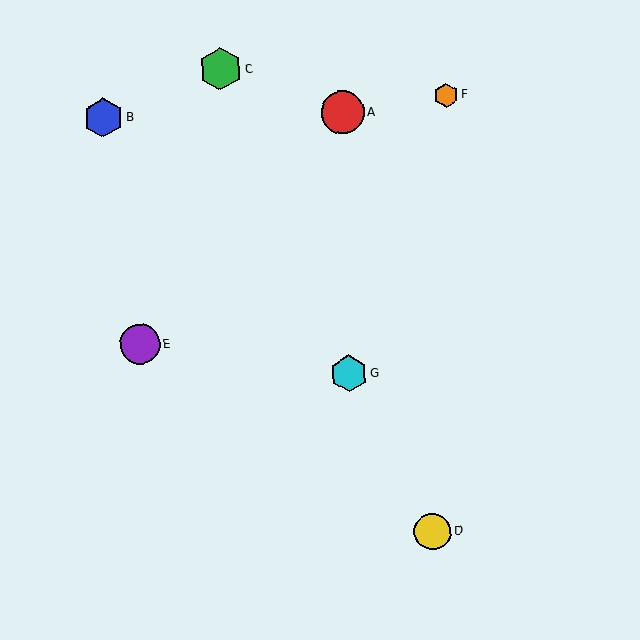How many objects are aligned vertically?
2 objects (A, G) are aligned vertically.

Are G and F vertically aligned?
No, G is at x≈349 and F is at x≈446.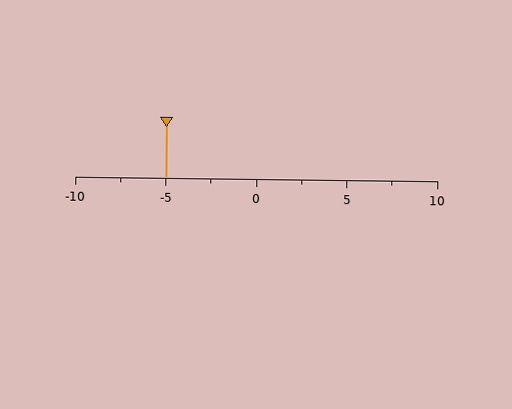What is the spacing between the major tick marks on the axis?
The major ticks are spaced 5 apart.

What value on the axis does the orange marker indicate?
The marker indicates approximately -5.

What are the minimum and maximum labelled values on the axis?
The axis runs from -10 to 10.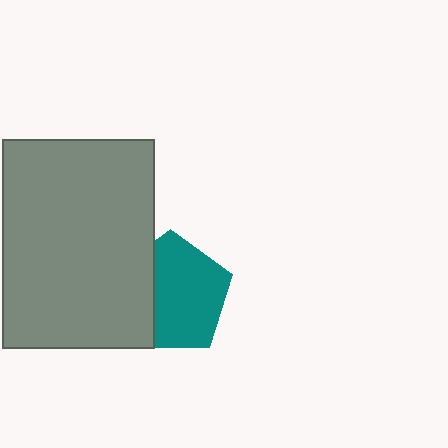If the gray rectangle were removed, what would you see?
You would see the complete teal pentagon.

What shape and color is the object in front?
The object in front is a gray rectangle.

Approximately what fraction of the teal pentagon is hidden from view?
Roughly 33% of the teal pentagon is hidden behind the gray rectangle.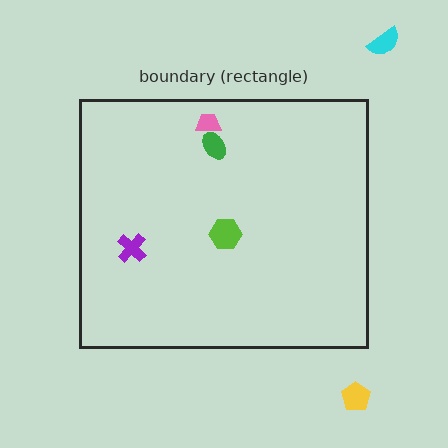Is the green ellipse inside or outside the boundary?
Inside.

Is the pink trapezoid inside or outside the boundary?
Inside.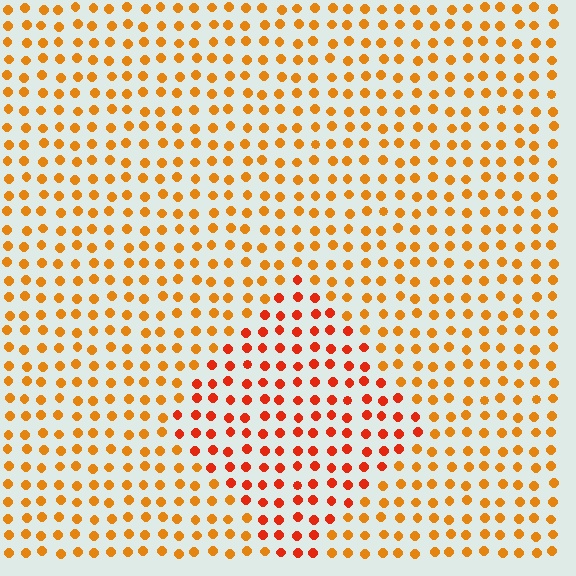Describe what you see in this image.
The image is filled with small orange elements in a uniform arrangement. A diamond-shaped region is visible where the elements are tinted to a slightly different hue, forming a subtle color boundary.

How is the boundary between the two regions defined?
The boundary is defined purely by a slight shift in hue (about 27 degrees). Spacing, size, and orientation are identical on both sides.